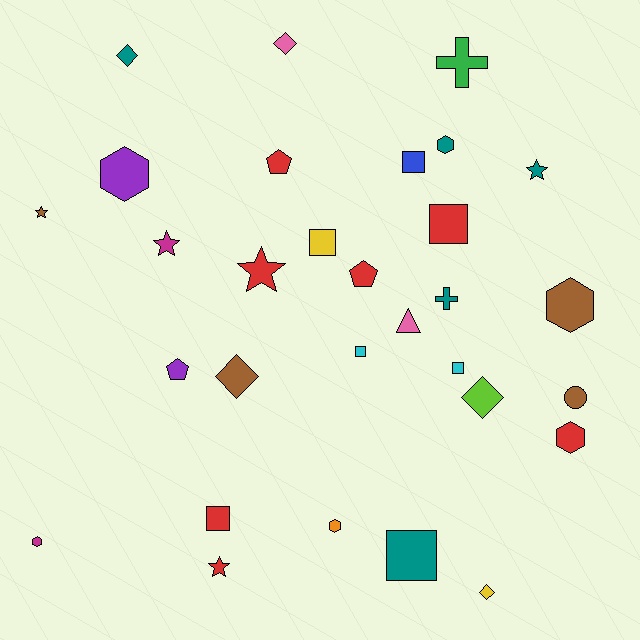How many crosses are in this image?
There are 2 crosses.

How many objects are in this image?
There are 30 objects.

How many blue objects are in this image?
There is 1 blue object.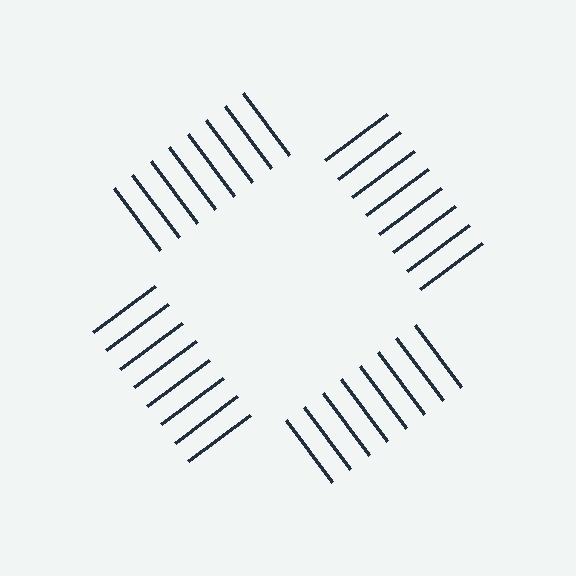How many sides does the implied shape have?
4 sides — the line-ends trace a square.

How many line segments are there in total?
32 — 8 along each of the 4 edges.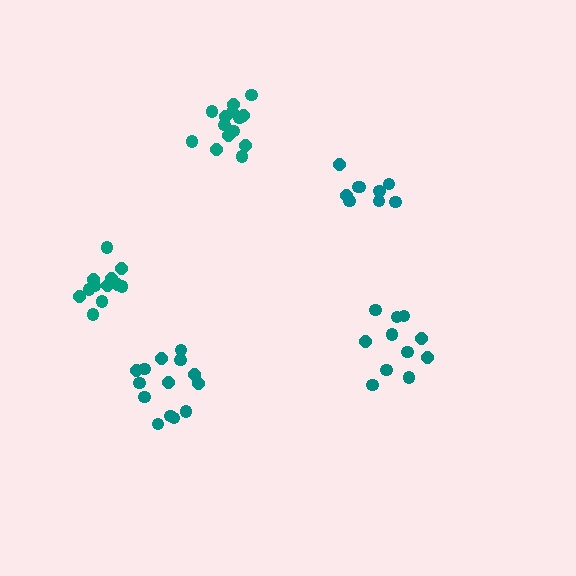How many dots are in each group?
Group 1: 11 dots, Group 2: 9 dots, Group 3: 14 dots, Group 4: 13 dots, Group 5: 14 dots (61 total).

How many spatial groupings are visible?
There are 5 spatial groupings.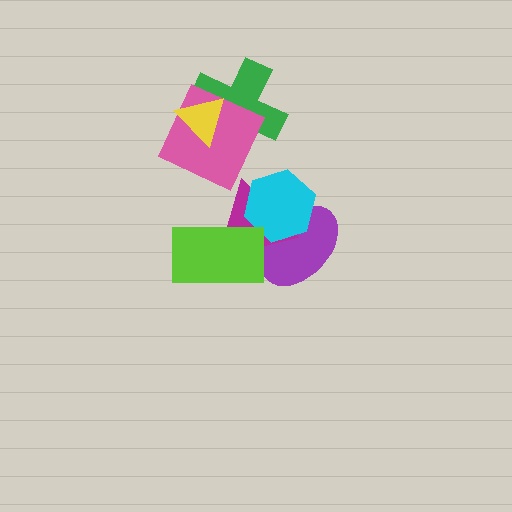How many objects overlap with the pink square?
2 objects overlap with the pink square.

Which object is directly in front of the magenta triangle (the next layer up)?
The cyan hexagon is directly in front of the magenta triangle.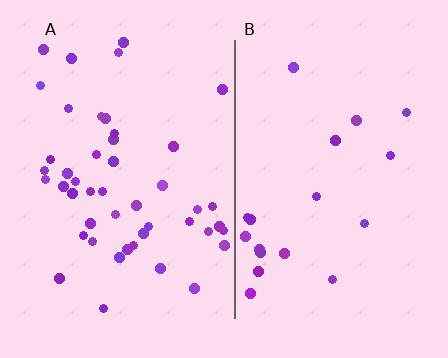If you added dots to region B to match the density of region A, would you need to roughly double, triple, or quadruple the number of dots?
Approximately triple.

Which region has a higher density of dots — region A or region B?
A (the left).